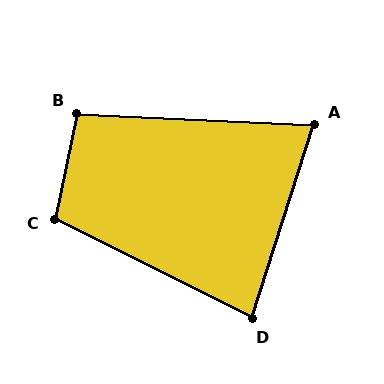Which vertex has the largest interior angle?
C, at approximately 105 degrees.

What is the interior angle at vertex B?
Approximately 99 degrees (obtuse).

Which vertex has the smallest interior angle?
A, at approximately 75 degrees.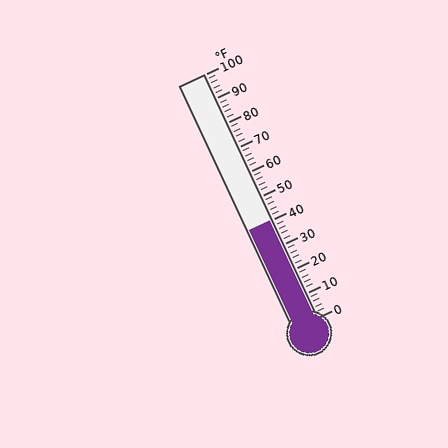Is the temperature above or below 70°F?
The temperature is below 70°F.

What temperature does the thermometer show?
The thermometer shows approximately 40°F.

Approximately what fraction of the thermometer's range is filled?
The thermometer is filled to approximately 40% of its range.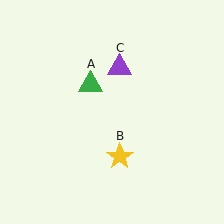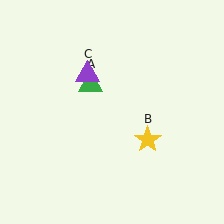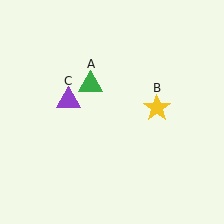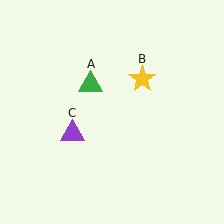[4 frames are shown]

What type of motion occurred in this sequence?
The yellow star (object B), purple triangle (object C) rotated counterclockwise around the center of the scene.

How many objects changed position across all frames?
2 objects changed position: yellow star (object B), purple triangle (object C).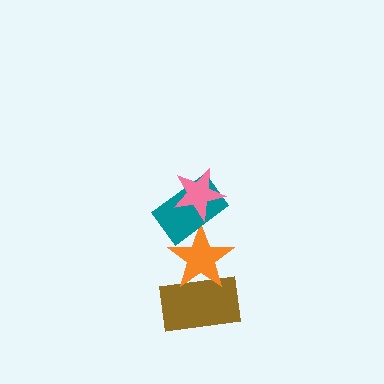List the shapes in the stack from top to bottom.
From top to bottom: the pink star, the teal rectangle, the orange star, the brown rectangle.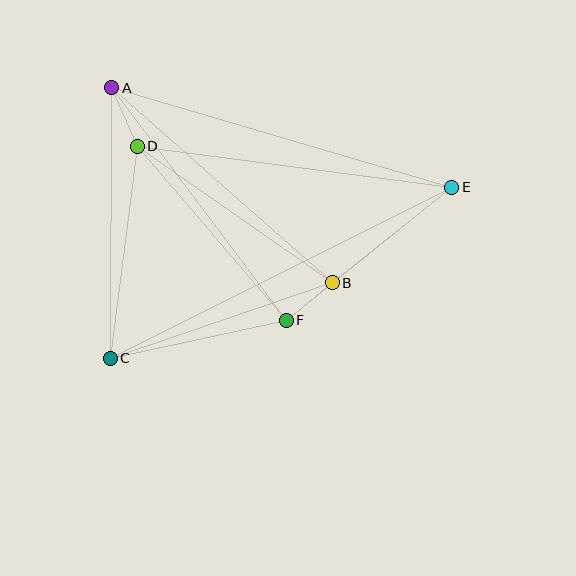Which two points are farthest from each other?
Points C and E are farthest from each other.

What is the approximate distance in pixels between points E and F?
The distance between E and F is approximately 213 pixels.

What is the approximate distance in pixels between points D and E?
The distance between D and E is approximately 317 pixels.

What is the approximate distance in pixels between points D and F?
The distance between D and F is approximately 229 pixels.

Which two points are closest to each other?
Points B and F are closest to each other.